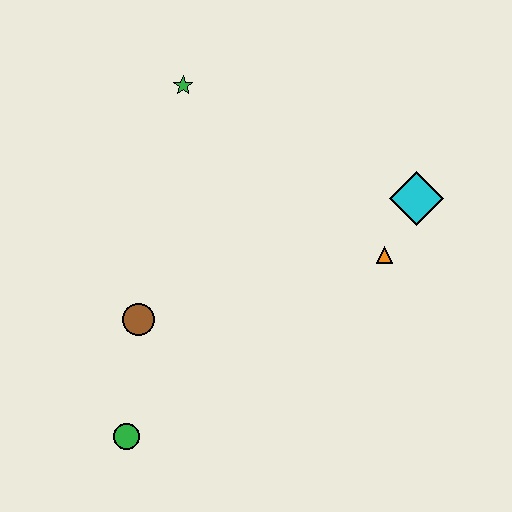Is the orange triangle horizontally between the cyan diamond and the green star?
Yes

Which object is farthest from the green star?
The green circle is farthest from the green star.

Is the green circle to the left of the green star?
Yes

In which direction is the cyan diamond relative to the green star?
The cyan diamond is to the right of the green star.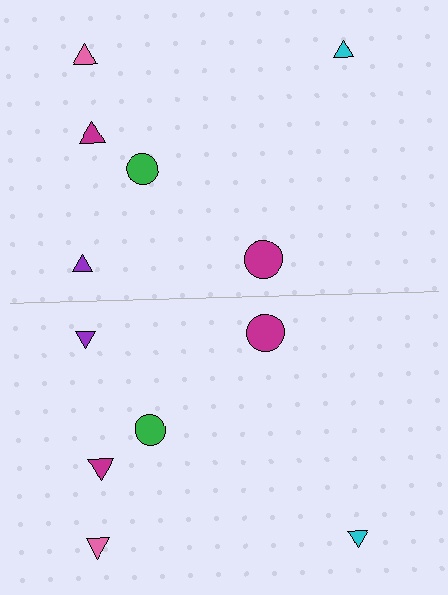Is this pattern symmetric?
Yes, this pattern has bilateral (reflection) symmetry.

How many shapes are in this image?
There are 12 shapes in this image.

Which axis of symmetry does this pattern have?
The pattern has a horizontal axis of symmetry running through the center of the image.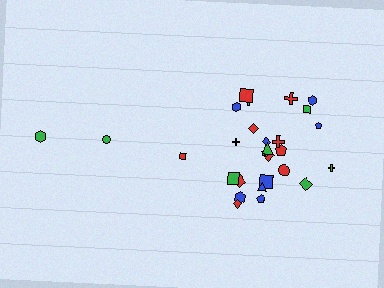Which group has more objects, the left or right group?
The right group.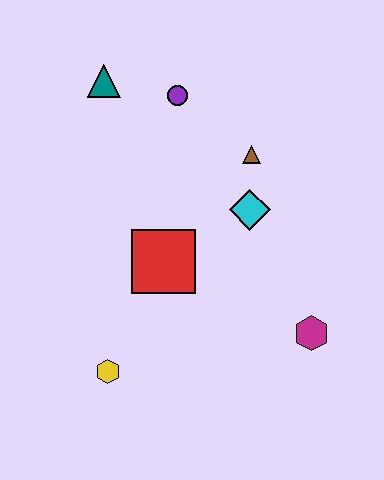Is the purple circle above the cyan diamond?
Yes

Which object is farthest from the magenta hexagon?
The teal triangle is farthest from the magenta hexagon.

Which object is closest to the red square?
The cyan diamond is closest to the red square.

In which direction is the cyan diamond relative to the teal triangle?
The cyan diamond is to the right of the teal triangle.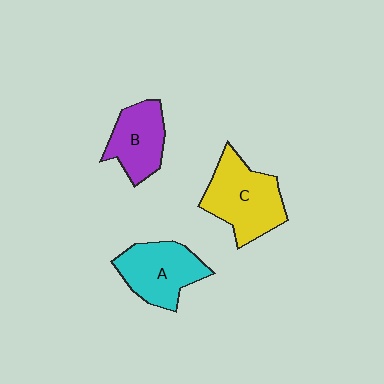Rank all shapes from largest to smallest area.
From largest to smallest: C (yellow), A (cyan), B (purple).